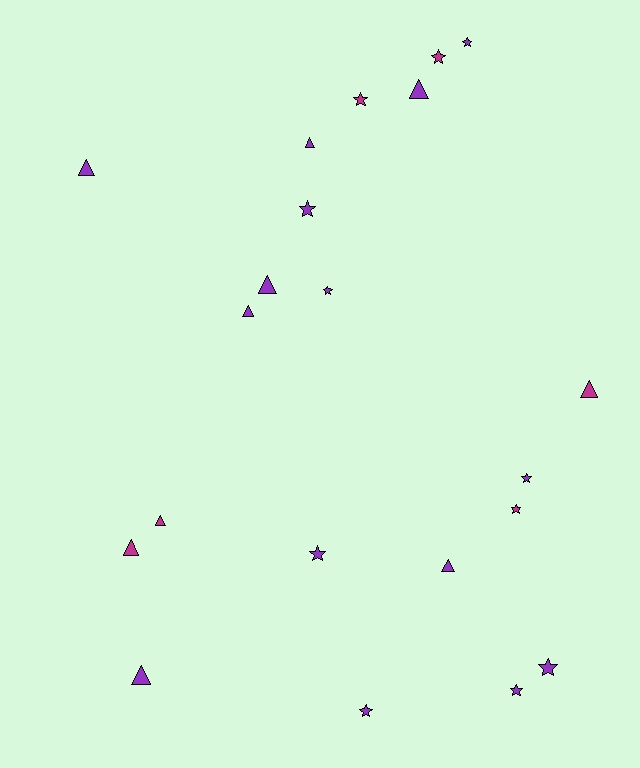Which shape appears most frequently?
Star, with 11 objects.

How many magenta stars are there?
There are 3 magenta stars.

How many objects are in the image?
There are 21 objects.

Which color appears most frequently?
Purple, with 15 objects.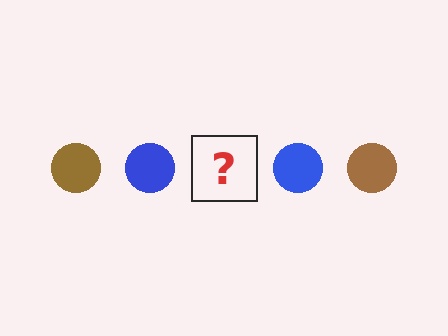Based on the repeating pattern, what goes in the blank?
The blank should be a brown circle.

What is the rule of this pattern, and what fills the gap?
The rule is that the pattern cycles through brown, blue circles. The gap should be filled with a brown circle.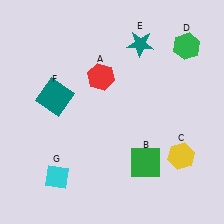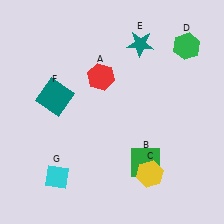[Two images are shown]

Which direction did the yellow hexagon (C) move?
The yellow hexagon (C) moved left.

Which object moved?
The yellow hexagon (C) moved left.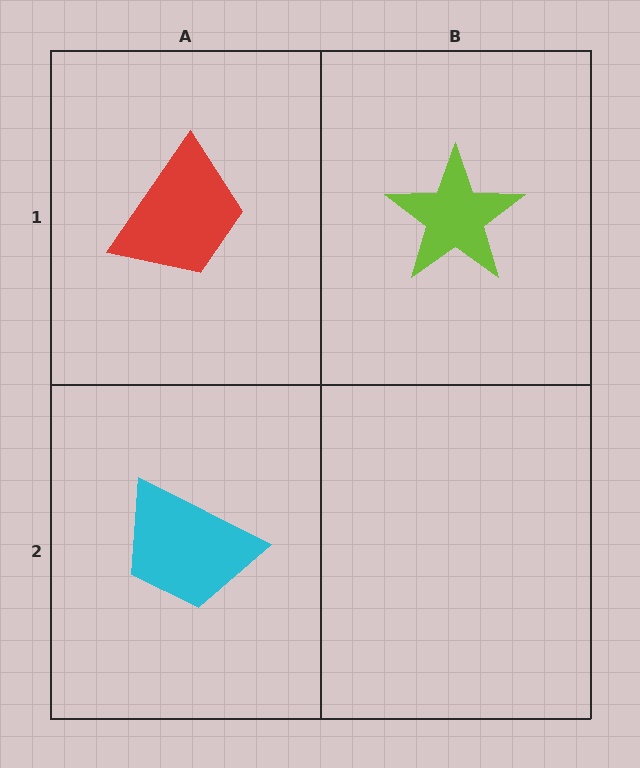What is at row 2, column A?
A cyan trapezoid.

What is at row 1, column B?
A lime star.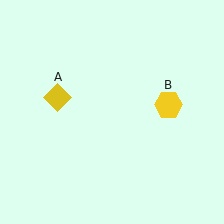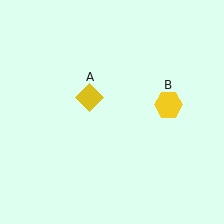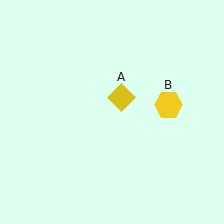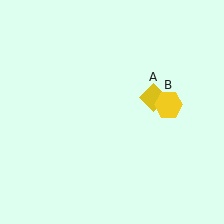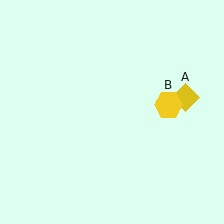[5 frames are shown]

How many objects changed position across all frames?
1 object changed position: yellow diamond (object A).